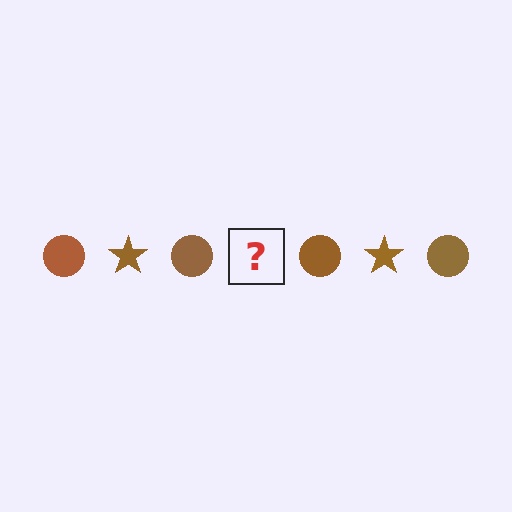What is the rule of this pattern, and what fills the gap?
The rule is that the pattern cycles through circle, star shapes in brown. The gap should be filled with a brown star.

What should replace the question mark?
The question mark should be replaced with a brown star.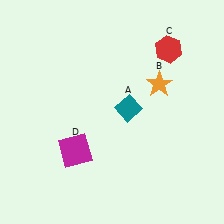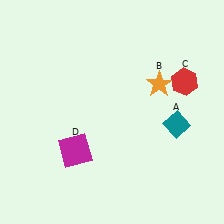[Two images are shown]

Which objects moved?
The objects that moved are: the teal diamond (A), the red hexagon (C).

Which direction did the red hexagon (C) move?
The red hexagon (C) moved down.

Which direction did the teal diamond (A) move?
The teal diamond (A) moved right.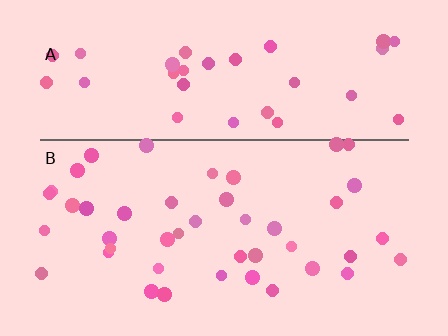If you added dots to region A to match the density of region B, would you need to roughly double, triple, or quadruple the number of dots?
Approximately double.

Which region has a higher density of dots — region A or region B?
B (the bottom).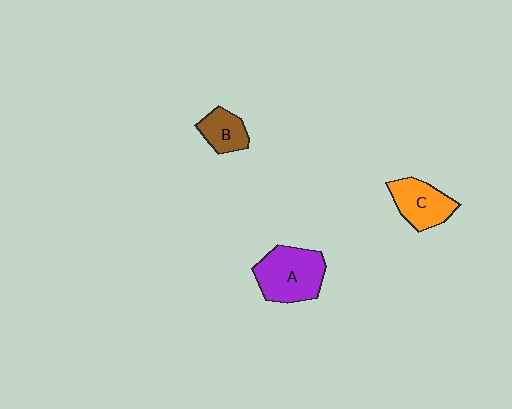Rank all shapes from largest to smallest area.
From largest to smallest: A (purple), C (orange), B (brown).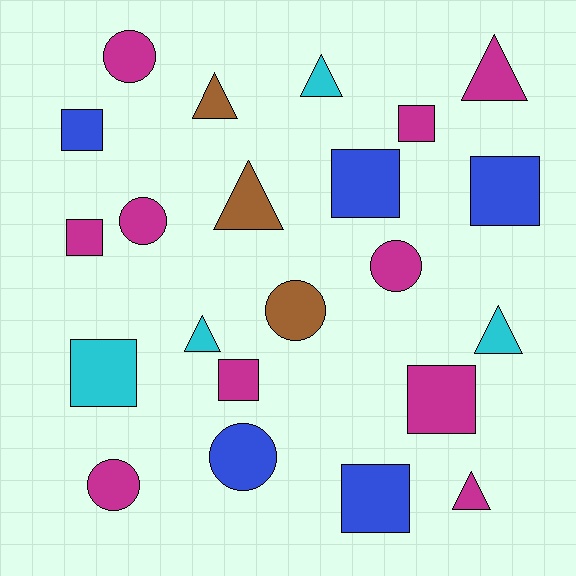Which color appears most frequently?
Magenta, with 10 objects.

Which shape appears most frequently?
Square, with 9 objects.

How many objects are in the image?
There are 22 objects.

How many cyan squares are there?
There is 1 cyan square.